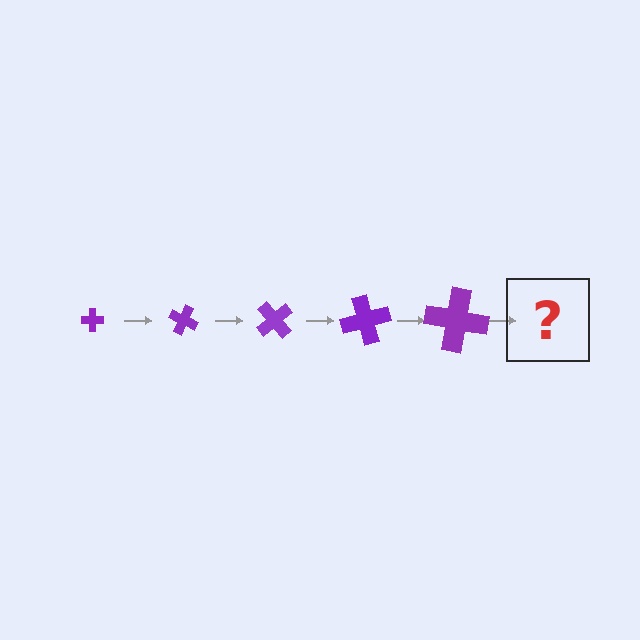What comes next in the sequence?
The next element should be a cross, larger than the previous one and rotated 125 degrees from the start.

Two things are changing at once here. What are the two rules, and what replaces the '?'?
The two rules are that the cross grows larger each step and it rotates 25 degrees each step. The '?' should be a cross, larger than the previous one and rotated 125 degrees from the start.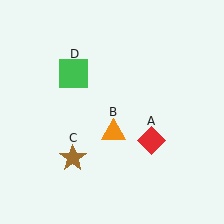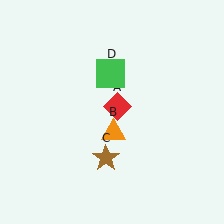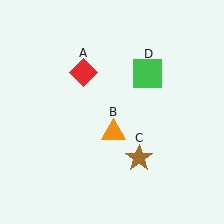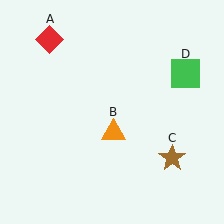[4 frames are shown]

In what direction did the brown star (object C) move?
The brown star (object C) moved right.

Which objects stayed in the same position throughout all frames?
Orange triangle (object B) remained stationary.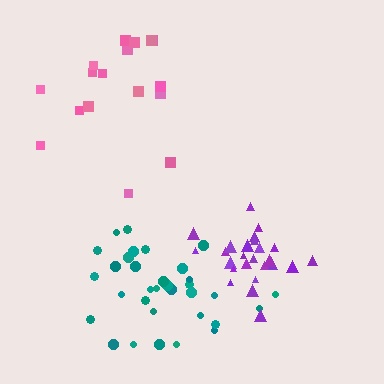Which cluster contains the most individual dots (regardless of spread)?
Teal (33).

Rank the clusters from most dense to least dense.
purple, teal, pink.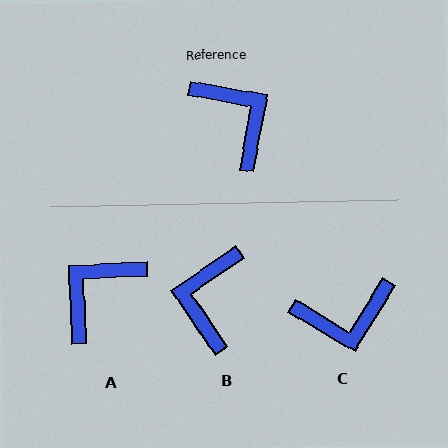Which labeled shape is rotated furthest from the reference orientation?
B, about 135 degrees away.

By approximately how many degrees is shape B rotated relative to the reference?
Approximately 135 degrees counter-clockwise.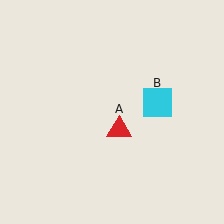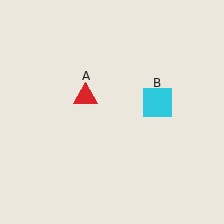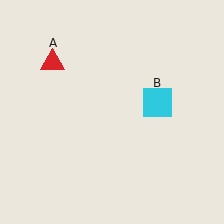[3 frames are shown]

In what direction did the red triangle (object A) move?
The red triangle (object A) moved up and to the left.